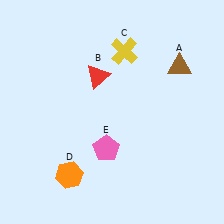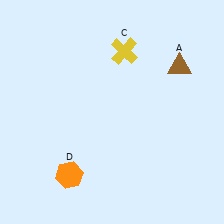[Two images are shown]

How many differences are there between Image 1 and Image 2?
There are 2 differences between the two images.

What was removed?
The pink pentagon (E), the red triangle (B) were removed in Image 2.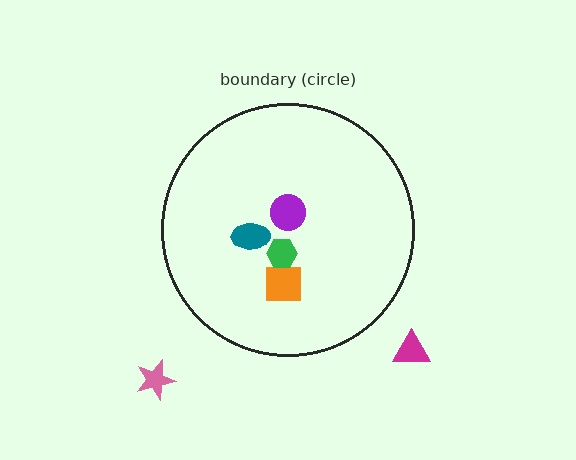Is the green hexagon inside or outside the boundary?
Inside.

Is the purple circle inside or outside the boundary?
Inside.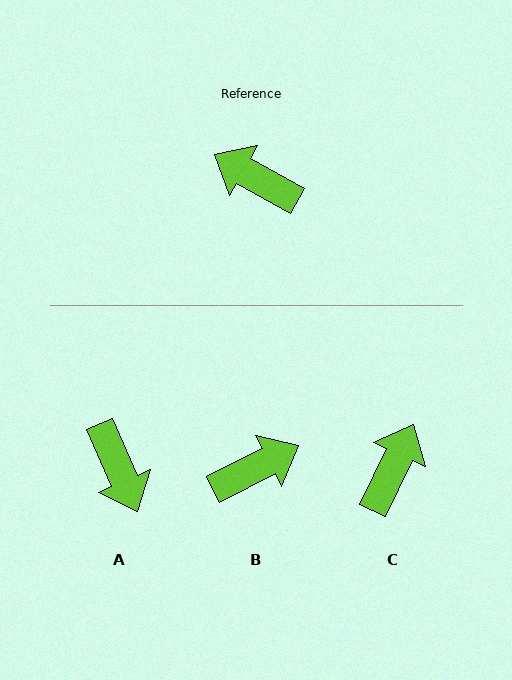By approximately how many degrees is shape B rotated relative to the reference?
Approximately 124 degrees clockwise.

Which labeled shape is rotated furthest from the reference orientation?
A, about 143 degrees away.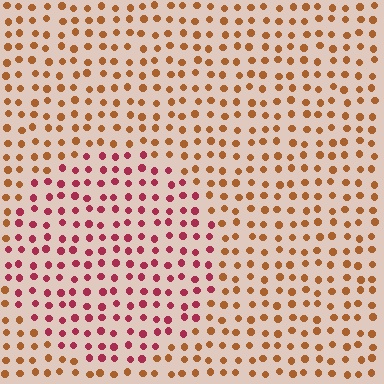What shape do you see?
I see a circle.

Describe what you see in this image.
The image is filled with small brown elements in a uniform arrangement. A circle-shaped region is visible where the elements are tinted to a slightly different hue, forming a subtle color boundary.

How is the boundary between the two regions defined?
The boundary is defined purely by a slight shift in hue (about 43 degrees). Spacing, size, and orientation are identical on both sides.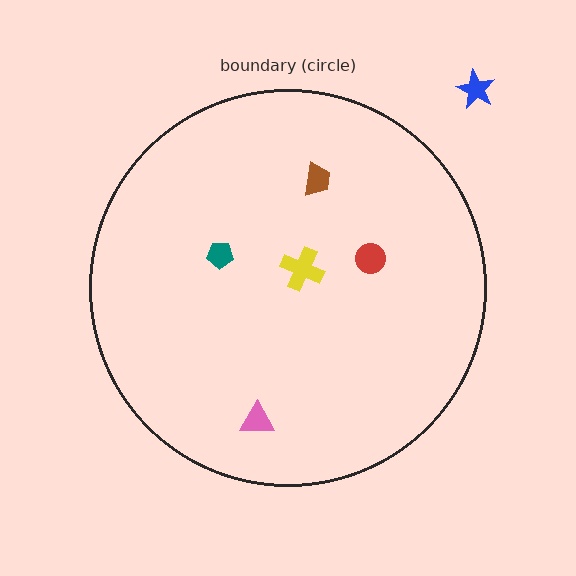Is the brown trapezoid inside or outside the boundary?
Inside.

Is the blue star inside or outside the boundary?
Outside.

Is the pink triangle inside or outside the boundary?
Inside.